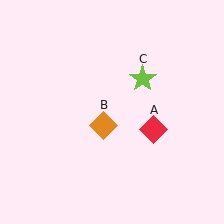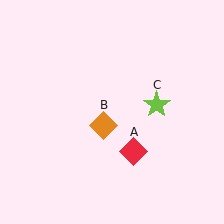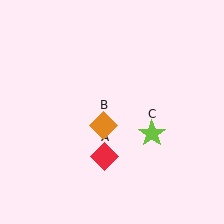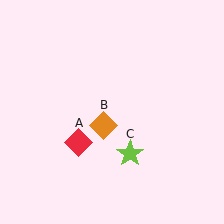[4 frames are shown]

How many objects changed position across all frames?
2 objects changed position: red diamond (object A), lime star (object C).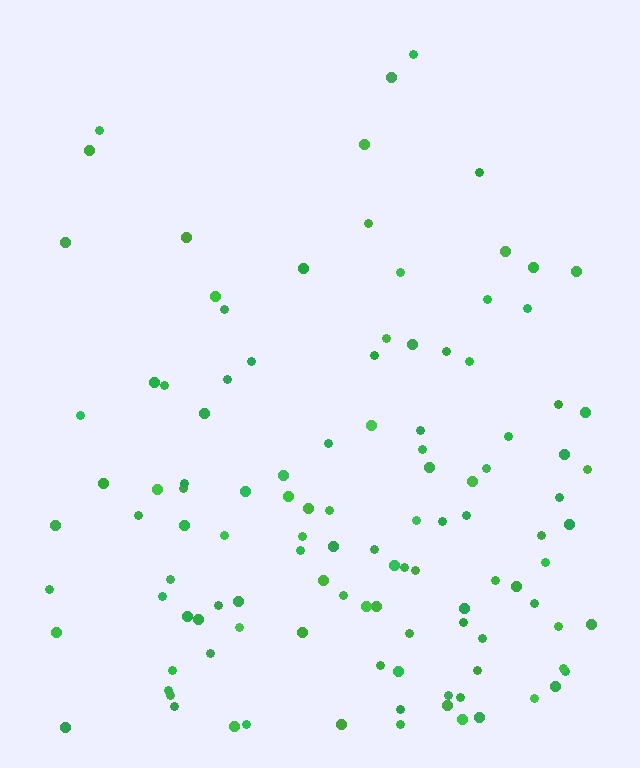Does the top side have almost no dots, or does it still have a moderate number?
Still a moderate number, just noticeably fewer than the bottom.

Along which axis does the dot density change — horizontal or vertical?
Vertical.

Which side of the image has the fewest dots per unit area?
The top.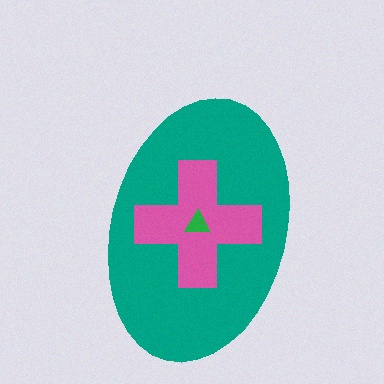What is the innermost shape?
The green triangle.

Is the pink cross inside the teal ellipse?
Yes.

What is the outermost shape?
The teal ellipse.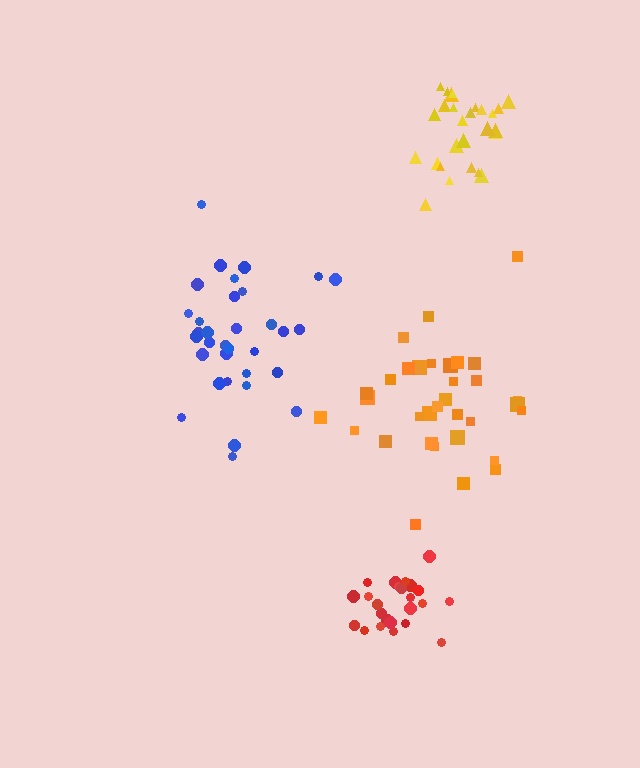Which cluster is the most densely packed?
Yellow.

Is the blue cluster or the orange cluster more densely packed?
Blue.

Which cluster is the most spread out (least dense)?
Orange.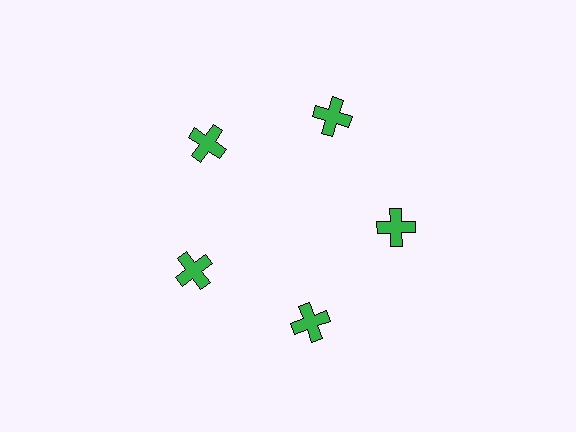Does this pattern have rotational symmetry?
Yes, this pattern has 5-fold rotational symmetry. It looks the same after rotating 72 degrees around the center.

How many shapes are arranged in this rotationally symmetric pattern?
There are 5 shapes, arranged in 5 groups of 1.